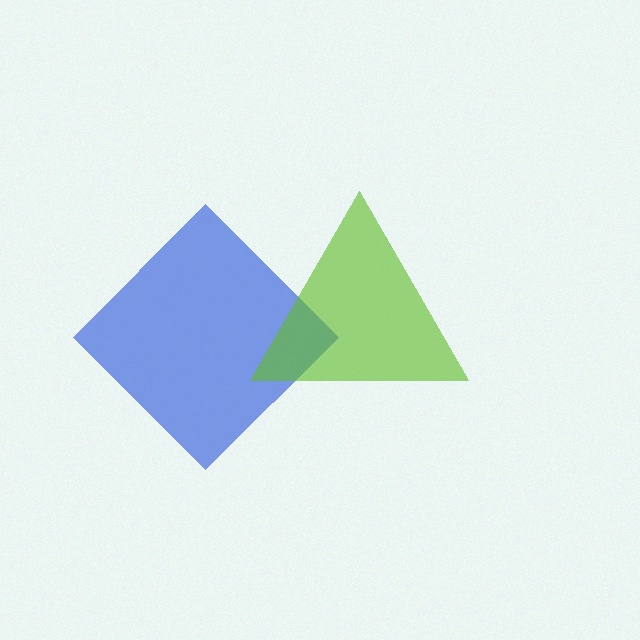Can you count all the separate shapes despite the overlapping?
Yes, there are 2 separate shapes.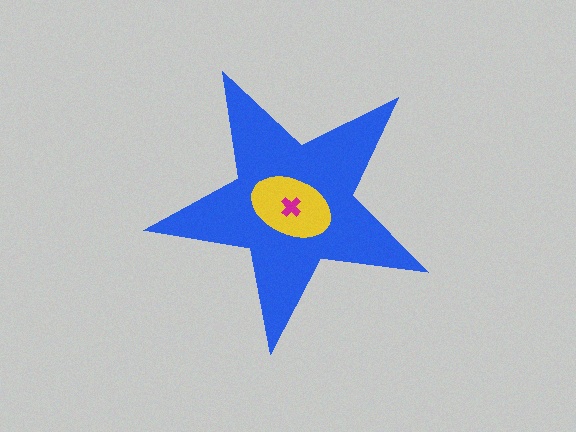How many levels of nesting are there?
3.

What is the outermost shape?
The blue star.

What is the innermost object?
The magenta cross.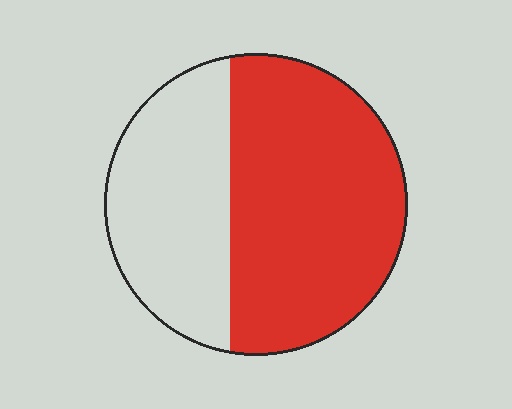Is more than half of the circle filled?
Yes.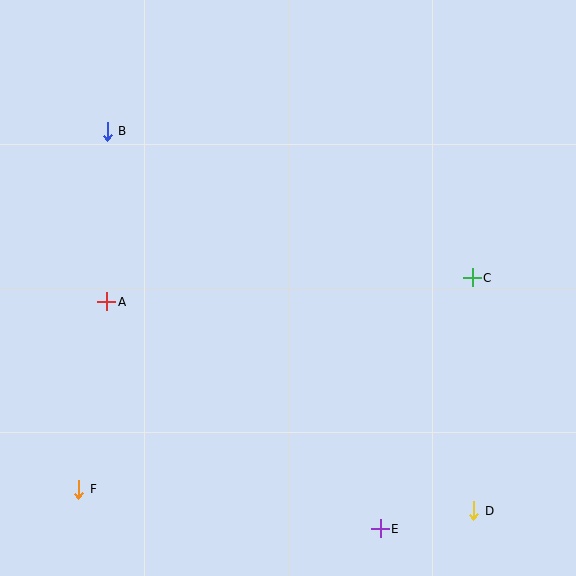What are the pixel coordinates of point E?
Point E is at (380, 529).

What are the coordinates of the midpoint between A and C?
The midpoint between A and C is at (290, 290).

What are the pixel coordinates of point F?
Point F is at (79, 489).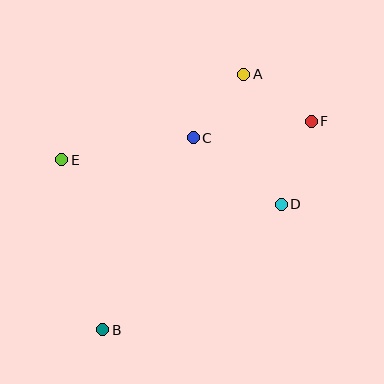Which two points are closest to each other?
Points A and C are closest to each other.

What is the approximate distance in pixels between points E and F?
The distance between E and F is approximately 253 pixels.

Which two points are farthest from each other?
Points B and F are farthest from each other.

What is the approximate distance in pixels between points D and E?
The distance between D and E is approximately 224 pixels.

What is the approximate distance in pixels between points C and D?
The distance between C and D is approximately 111 pixels.